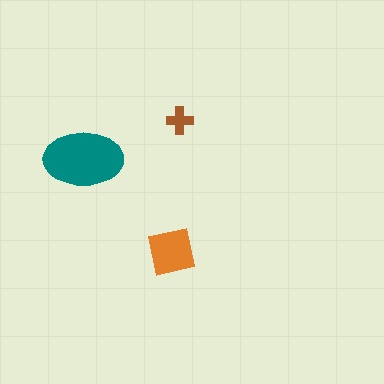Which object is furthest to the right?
The brown cross is rightmost.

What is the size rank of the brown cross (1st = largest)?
3rd.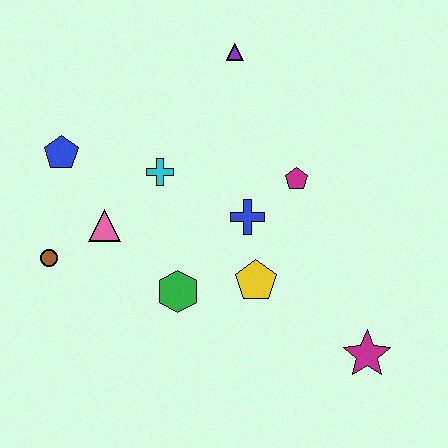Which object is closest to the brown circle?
The pink triangle is closest to the brown circle.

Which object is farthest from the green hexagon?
The purple triangle is farthest from the green hexagon.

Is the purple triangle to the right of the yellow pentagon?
No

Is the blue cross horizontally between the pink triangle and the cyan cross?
No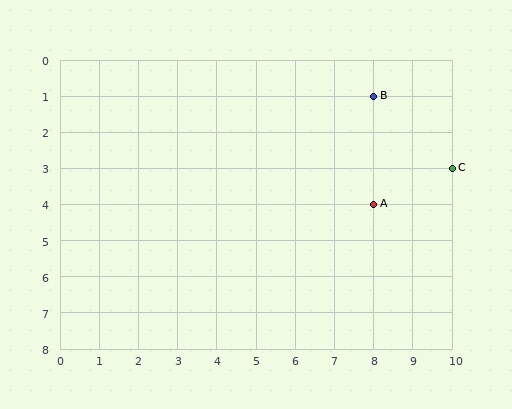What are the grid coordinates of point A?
Point A is at grid coordinates (8, 4).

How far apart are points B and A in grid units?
Points B and A are 3 rows apart.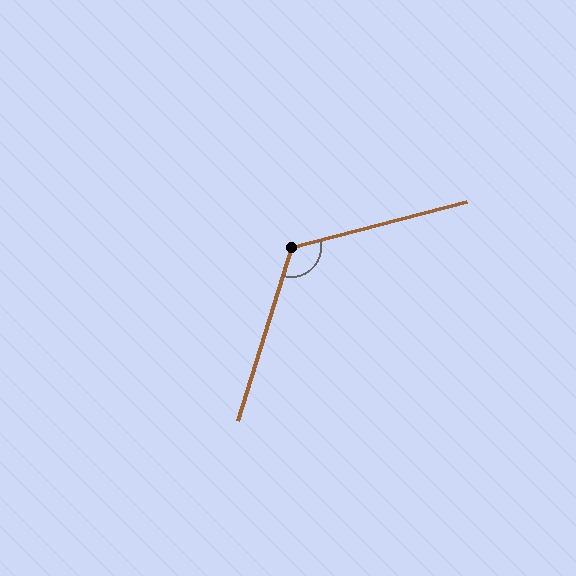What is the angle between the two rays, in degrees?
Approximately 122 degrees.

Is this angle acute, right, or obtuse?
It is obtuse.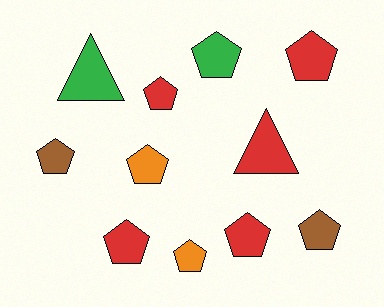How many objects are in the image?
There are 11 objects.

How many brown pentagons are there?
There are 2 brown pentagons.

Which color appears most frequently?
Red, with 5 objects.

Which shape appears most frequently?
Pentagon, with 9 objects.